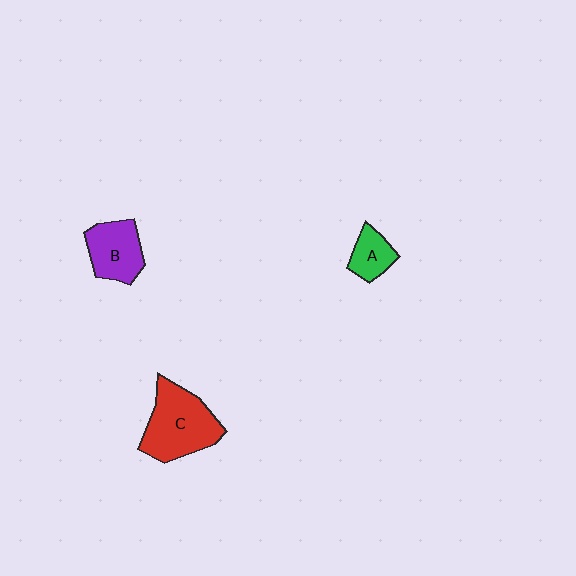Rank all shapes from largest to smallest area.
From largest to smallest: C (red), B (purple), A (green).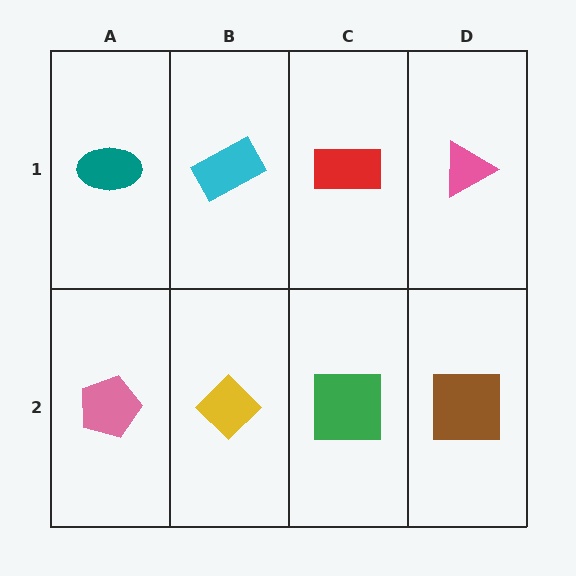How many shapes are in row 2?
4 shapes.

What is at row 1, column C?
A red rectangle.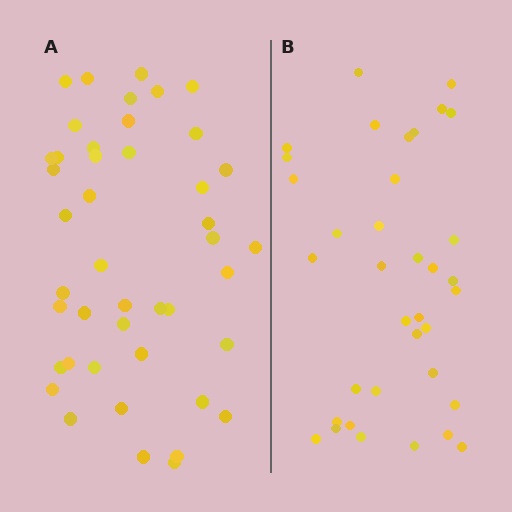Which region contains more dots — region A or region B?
Region A (the left region) has more dots.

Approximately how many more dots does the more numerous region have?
Region A has roughly 8 or so more dots than region B.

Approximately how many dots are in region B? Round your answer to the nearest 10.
About 40 dots. (The exact count is 36, which rounds to 40.)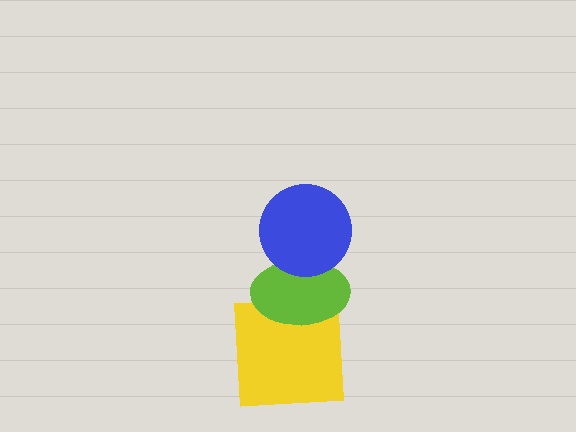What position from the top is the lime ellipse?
The lime ellipse is 2nd from the top.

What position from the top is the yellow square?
The yellow square is 3rd from the top.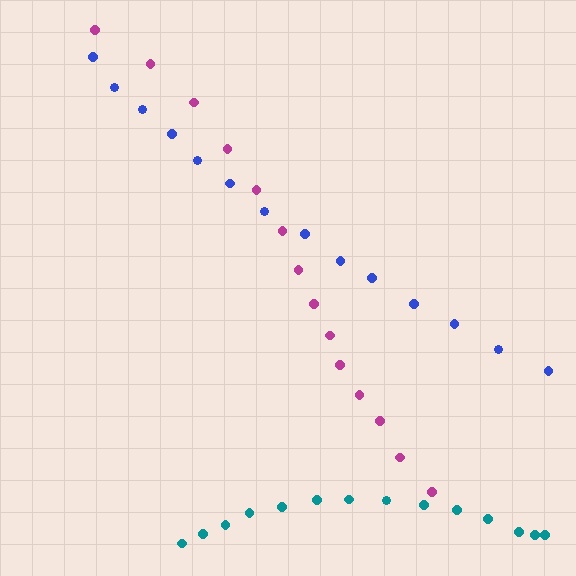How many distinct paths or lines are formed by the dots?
There are 3 distinct paths.